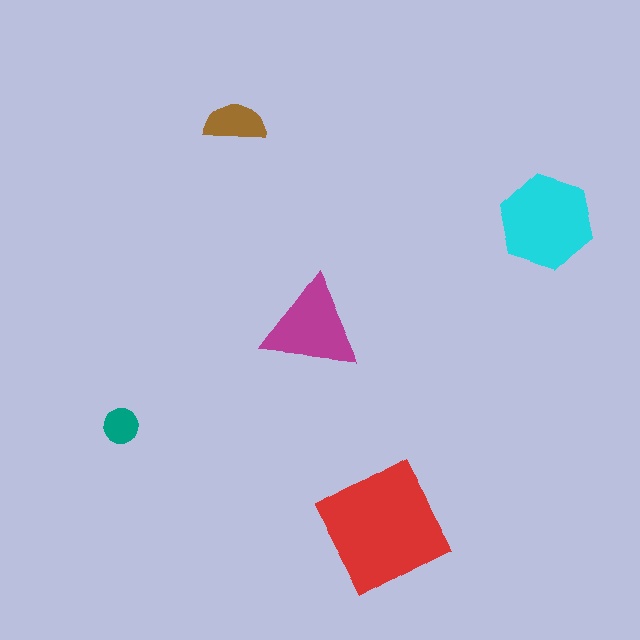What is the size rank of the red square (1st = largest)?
1st.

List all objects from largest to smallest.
The red square, the cyan hexagon, the magenta triangle, the brown semicircle, the teal circle.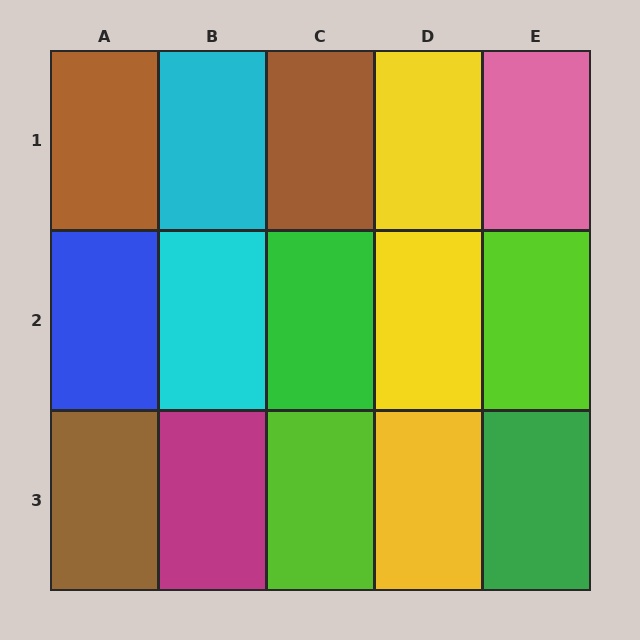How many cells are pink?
1 cell is pink.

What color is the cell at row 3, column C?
Lime.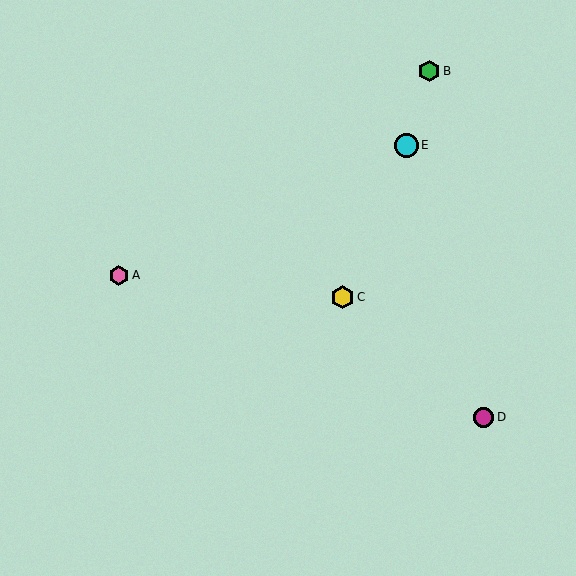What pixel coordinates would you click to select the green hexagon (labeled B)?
Click at (429, 71) to select the green hexagon B.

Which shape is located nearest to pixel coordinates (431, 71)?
The green hexagon (labeled B) at (429, 71) is nearest to that location.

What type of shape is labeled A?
Shape A is a pink hexagon.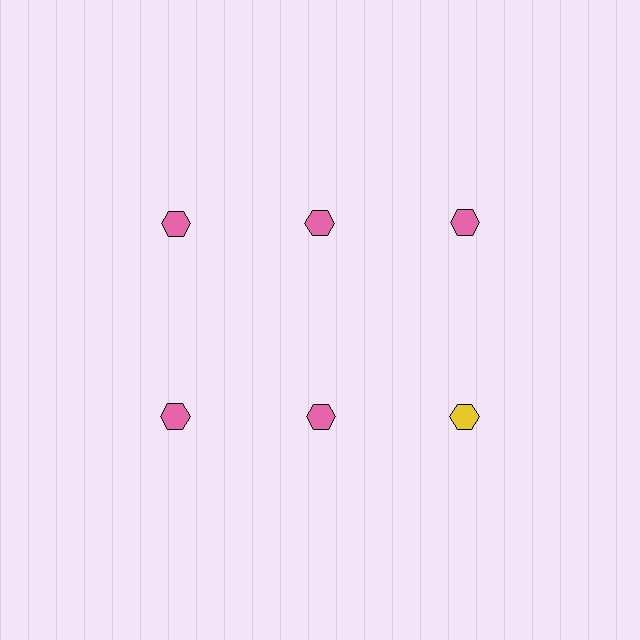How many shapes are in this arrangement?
There are 6 shapes arranged in a grid pattern.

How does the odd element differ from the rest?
It has a different color: yellow instead of pink.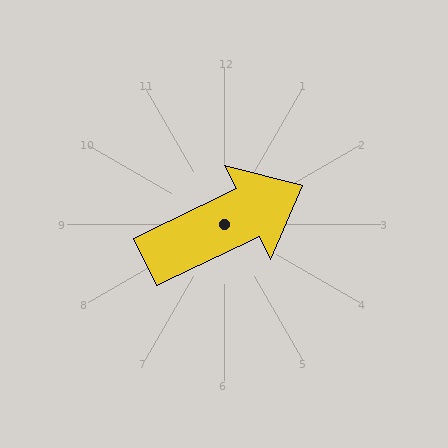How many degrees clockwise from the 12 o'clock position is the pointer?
Approximately 64 degrees.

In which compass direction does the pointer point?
Northeast.